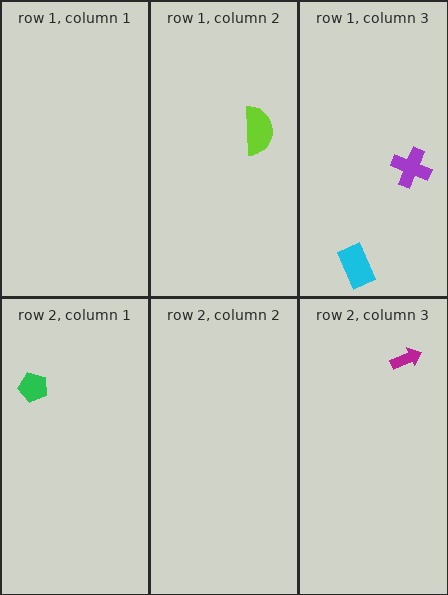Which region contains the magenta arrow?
The row 2, column 3 region.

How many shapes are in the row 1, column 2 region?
1.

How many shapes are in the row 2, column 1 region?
1.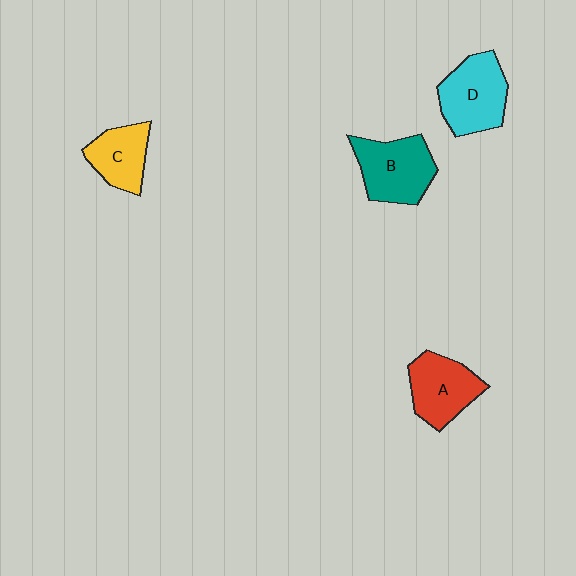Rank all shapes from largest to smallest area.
From largest to smallest: B (teal), D (cyan), A (red), C (yellow).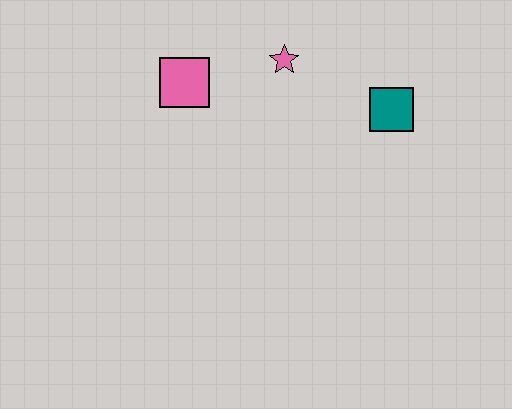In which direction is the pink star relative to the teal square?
The pink star is to the left of the teal square.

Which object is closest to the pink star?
The pink square is closest to the pink star.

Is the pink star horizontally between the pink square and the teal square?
Yes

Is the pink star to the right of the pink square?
Yes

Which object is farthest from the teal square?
The pink square is farthest from the teal square.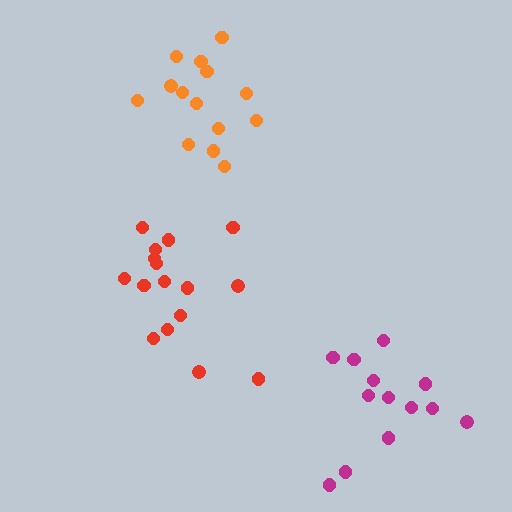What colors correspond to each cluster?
The clusters are colored: red, orange, magenta.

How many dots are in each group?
Group 1: 16 dots, Group 2: 14 dots, Group 3: 13 dots (43 total).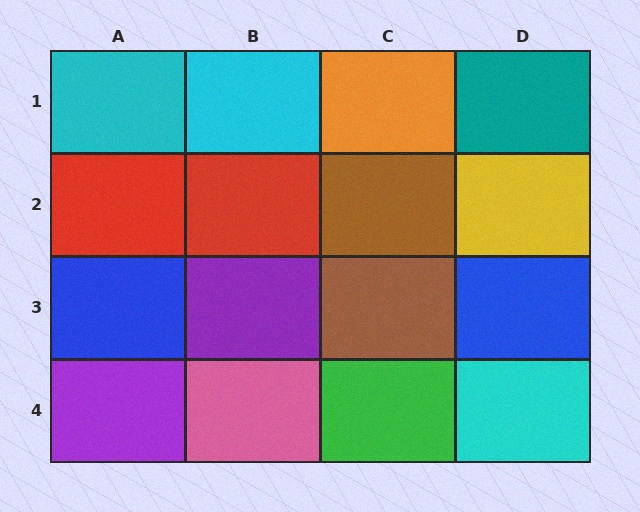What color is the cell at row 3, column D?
Blue.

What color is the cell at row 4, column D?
Cyan.